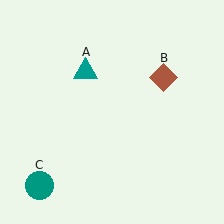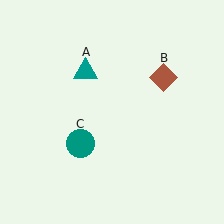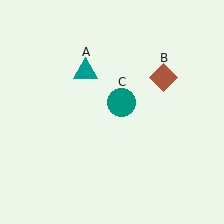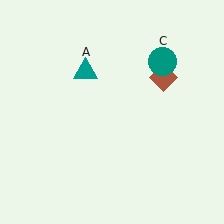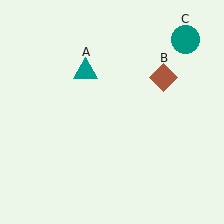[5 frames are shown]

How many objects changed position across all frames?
1 object changed position: teal circle (object C).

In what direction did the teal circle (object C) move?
The teal circle (object C) moved up and to the right.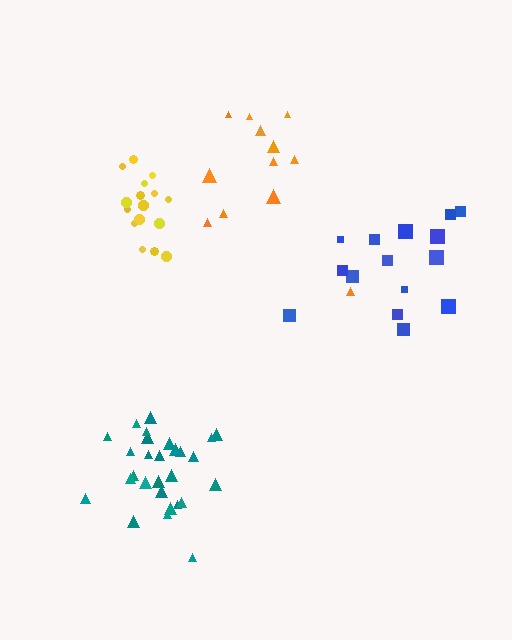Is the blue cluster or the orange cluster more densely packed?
Blue.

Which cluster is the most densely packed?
Yellow.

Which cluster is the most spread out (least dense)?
Orange.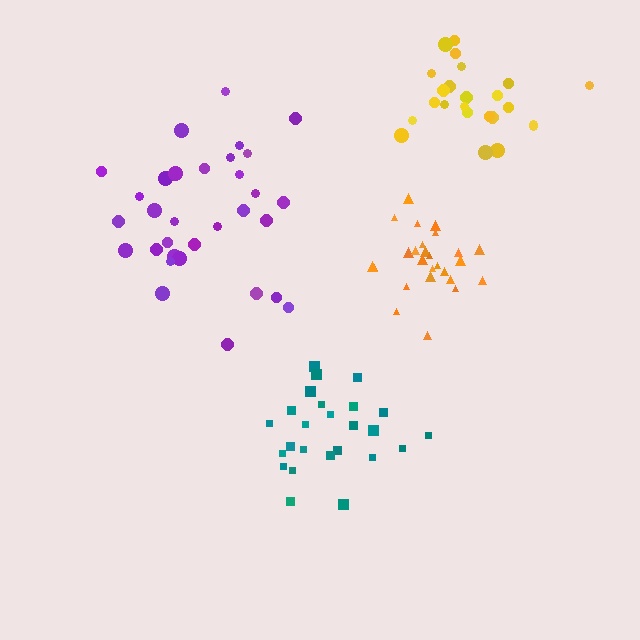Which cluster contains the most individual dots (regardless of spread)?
Purple (32).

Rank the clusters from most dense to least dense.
orange, teal, yellow, purple.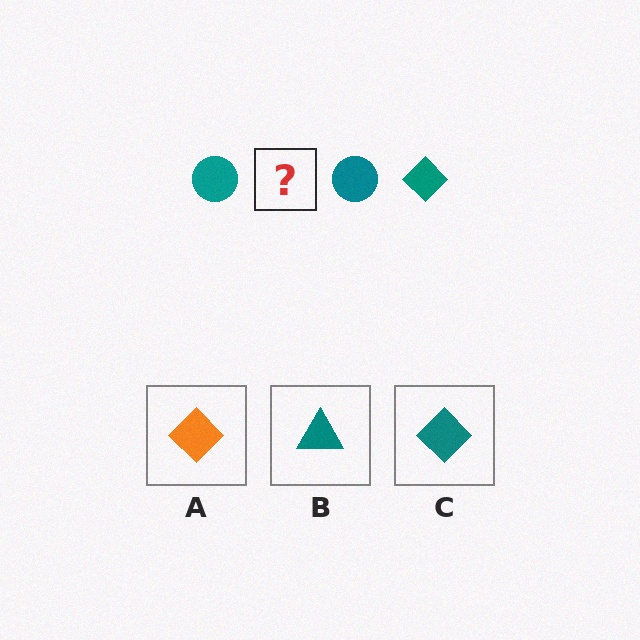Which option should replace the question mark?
Option C.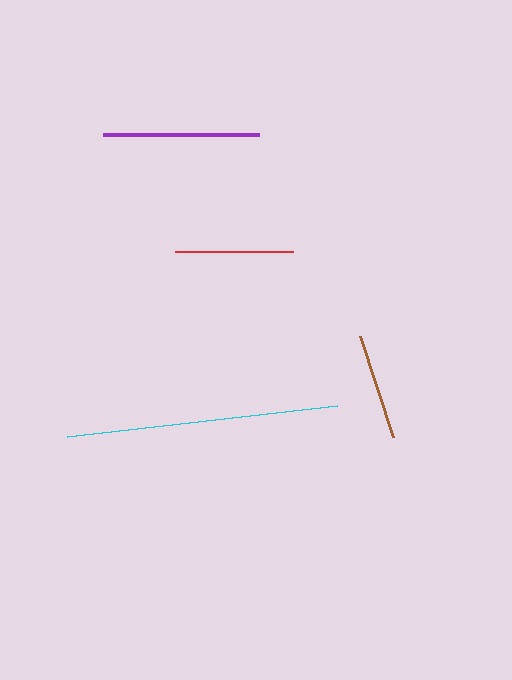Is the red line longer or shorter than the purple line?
The purple line is longer than the red line.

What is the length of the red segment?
The red segment is approximately 117 pixels long.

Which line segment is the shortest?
The brown line is the shortest at approximately 107 pixels.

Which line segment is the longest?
The cyan line is the longest at approximately 272 pixels.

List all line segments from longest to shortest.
From longest to shortest: cyan, purple, red, brown.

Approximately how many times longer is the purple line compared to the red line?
The purple line is approximately 1.3 times the length of the red line.